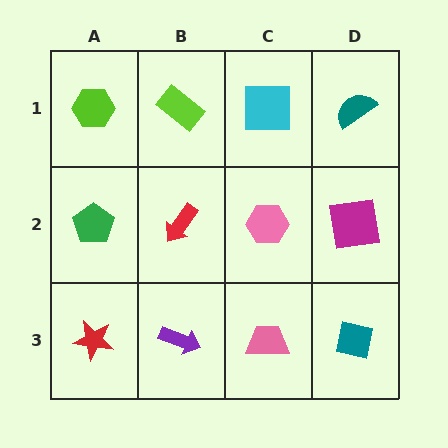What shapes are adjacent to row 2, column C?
A cyan square (row 1, column C), a pink trapezoid (row 3, column C), a red arrow (row 2, column B), a magenta square (row 2, column D).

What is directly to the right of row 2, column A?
A red arrow.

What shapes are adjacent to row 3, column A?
A green pentagon (row 2, column A), a purple arrow (row 3, column B).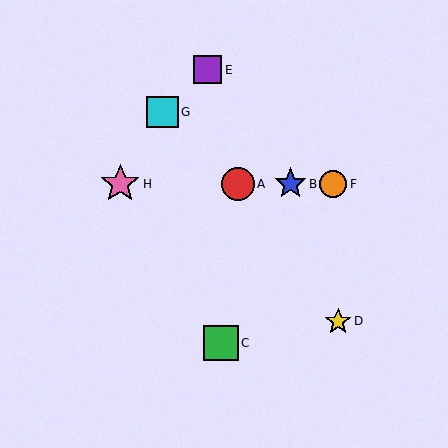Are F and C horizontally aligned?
No, F is at y≈184 and C is at y≈343.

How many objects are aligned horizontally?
4 objects (A, B, F, H) are aligned horizontally.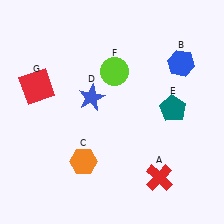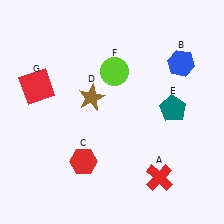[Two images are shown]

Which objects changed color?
C changed from orange to red. D changed from blue to brown.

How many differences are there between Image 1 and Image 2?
There are 2 differences between the two images.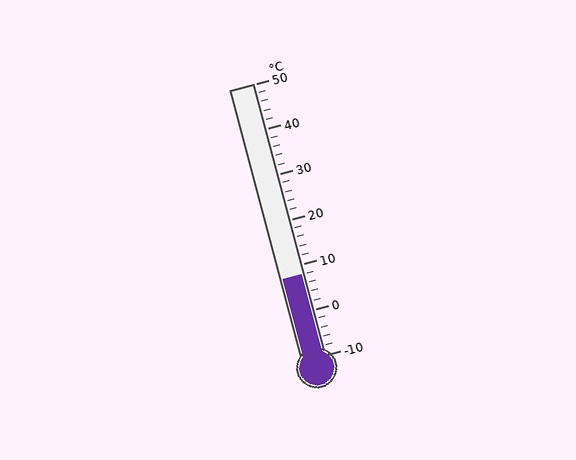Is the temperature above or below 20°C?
The temperature is below 20°C.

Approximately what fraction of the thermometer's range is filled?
The thermometer is filled to approximately 30% of its range.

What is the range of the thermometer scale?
The thermometer scale ranges from -10°C to 50°C.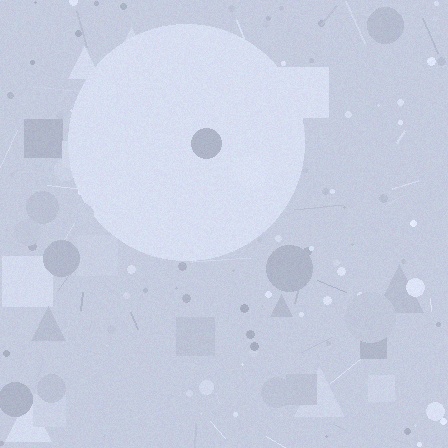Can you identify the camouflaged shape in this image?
The camouflaged shape is a circle.